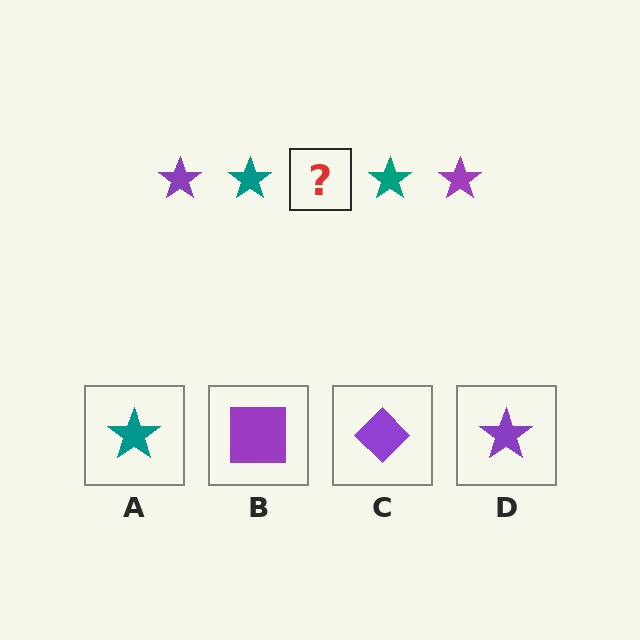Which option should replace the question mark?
Option D.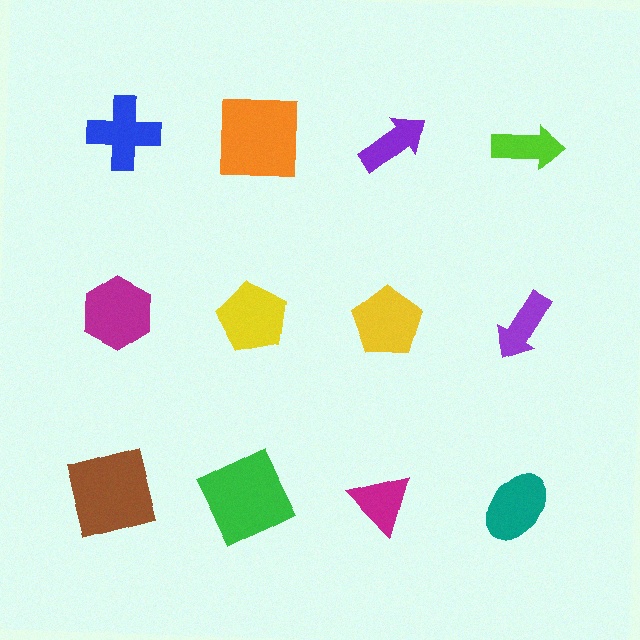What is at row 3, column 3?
A magenta triangle.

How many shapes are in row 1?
4 shapes.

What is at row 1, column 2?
An orange square.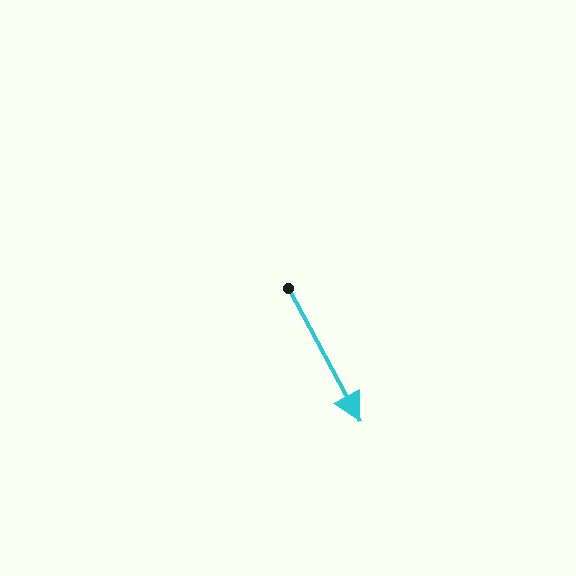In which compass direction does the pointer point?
Southeast.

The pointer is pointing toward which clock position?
Roughly 5 o'clock.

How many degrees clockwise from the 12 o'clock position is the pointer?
Approximately 152 degrees.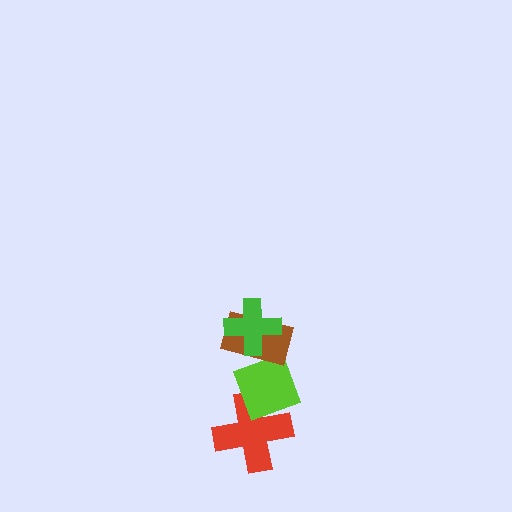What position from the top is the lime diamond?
The lime diamond is 3rd from the top.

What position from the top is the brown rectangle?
The brown rectangle is 2nd from the top.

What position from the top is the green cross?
The green cross is 1st from the top.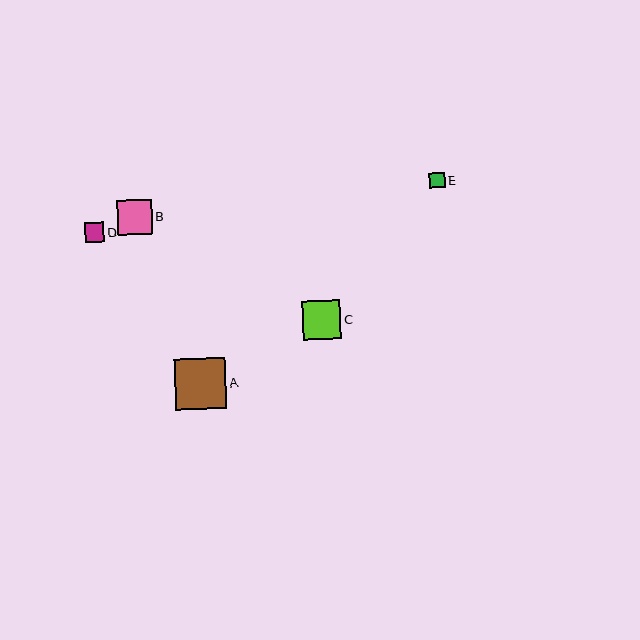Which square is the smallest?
Square E is the smallest with a size of approximately 16 pixels.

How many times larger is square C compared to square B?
Square C is approximately 1.1 times the size of square B.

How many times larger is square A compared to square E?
Square A is approximately 3.2 times the size of square E.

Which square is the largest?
Square A is the largest with a size of approximately 51 pixels.